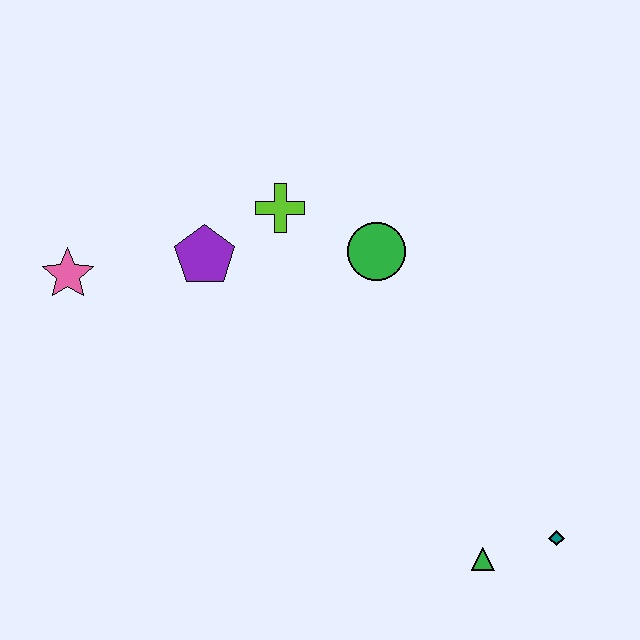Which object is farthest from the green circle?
The teal diamond is farthest from the green circle.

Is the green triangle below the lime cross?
Yes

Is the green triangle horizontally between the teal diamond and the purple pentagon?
Yes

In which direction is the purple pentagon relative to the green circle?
The purple pentagon is to the left of the green circle.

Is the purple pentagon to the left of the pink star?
No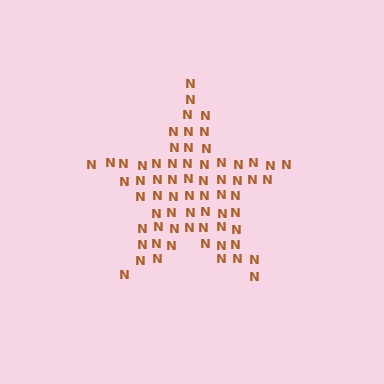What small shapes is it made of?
It is made of small letter N's.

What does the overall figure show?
The overall figure shows a star.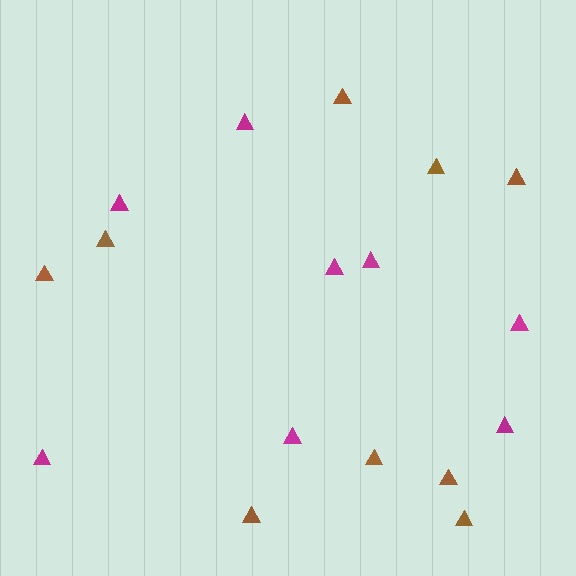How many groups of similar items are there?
There are 2 groups: one group of brown triangles (9) and one group of magenta triangles (8).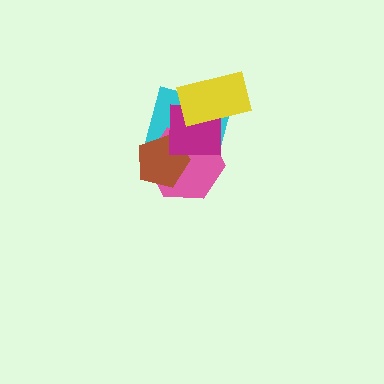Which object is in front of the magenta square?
The yellow rectangle is in front of the magenta square.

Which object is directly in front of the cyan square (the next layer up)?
The pink hexagon is directly in front of the cyan square.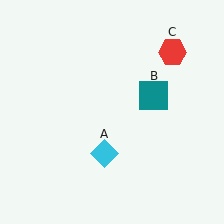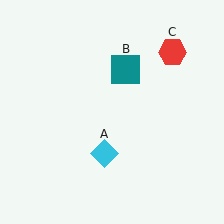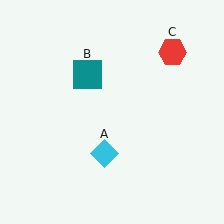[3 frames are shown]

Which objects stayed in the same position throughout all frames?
Cyan diamond (object A) and red hexagon (object C) remained stationary.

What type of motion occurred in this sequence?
The teal square (object B) rotated counterclockwise around the center of the scene.